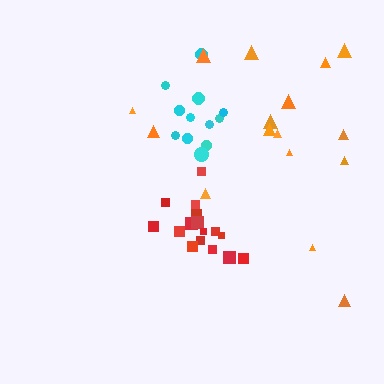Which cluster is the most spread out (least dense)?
Orange.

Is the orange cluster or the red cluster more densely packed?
Red.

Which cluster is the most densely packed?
Red.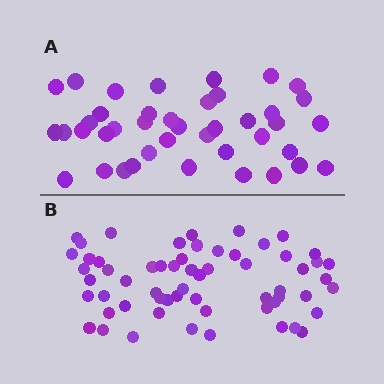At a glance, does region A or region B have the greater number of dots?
Region B (the bottom region) has more dots.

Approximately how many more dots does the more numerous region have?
Region B has approximately 20 more dots than region A.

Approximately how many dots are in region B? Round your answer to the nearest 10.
About 60 dots.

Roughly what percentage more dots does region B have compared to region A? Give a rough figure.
About 45% more.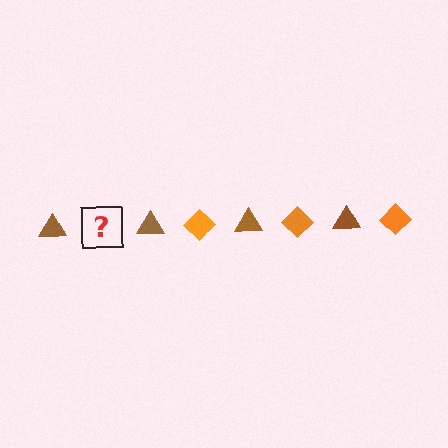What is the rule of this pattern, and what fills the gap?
The rule is that the pattern alternates between brown triangle and orange diamond. The gap should be filled with an orange diamond.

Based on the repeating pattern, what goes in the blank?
The blank should be an orange diamond.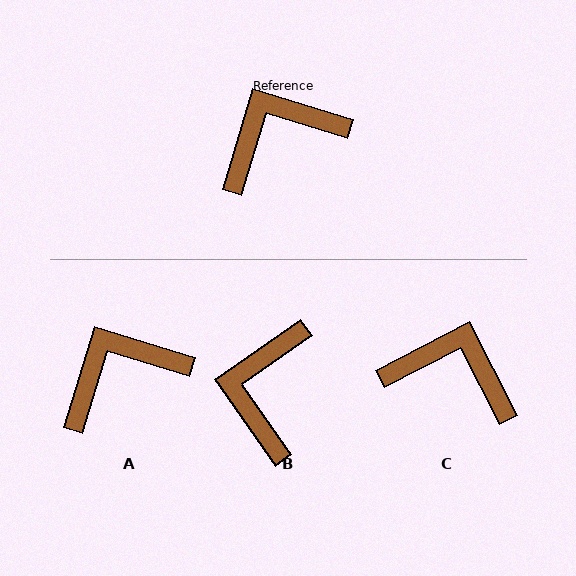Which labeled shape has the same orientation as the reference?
A.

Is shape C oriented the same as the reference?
No, it is off by about 46 degrees.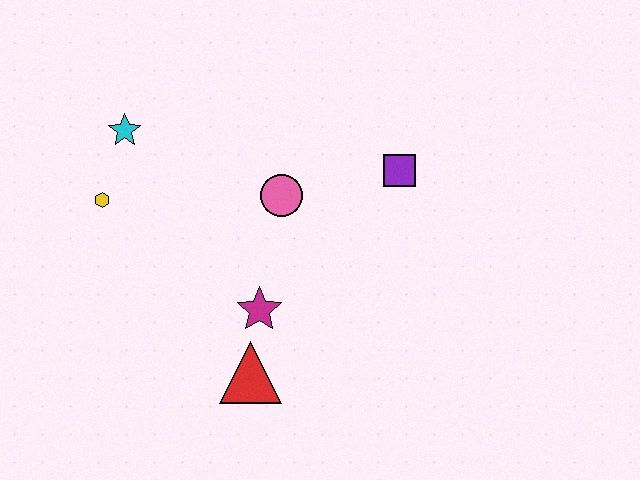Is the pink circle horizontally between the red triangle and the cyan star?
No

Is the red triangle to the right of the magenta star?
No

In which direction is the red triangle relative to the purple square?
The red triangle is below the purple square.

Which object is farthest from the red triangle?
The cyan star is farthest from the red triangle.